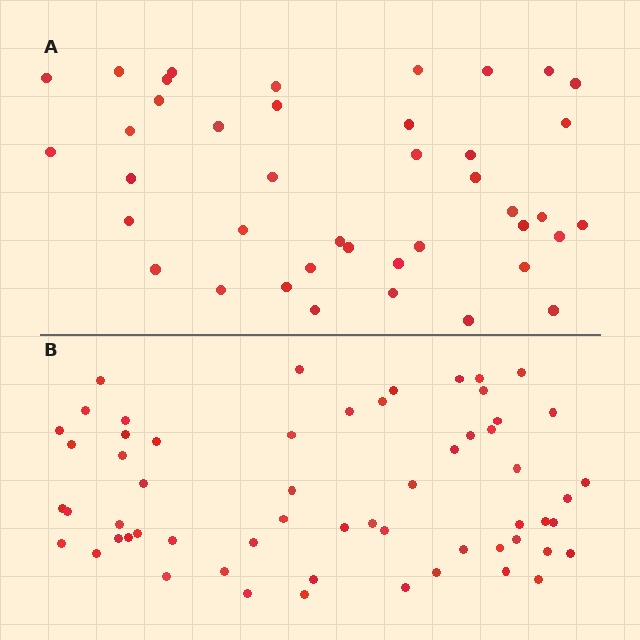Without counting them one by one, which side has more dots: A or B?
Region B (the bottom region) has more dots.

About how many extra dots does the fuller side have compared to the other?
Region B has approximately 20 more dots than region A.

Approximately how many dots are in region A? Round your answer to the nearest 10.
About 40 dots. (The exact count is 41, which rounds to 40.)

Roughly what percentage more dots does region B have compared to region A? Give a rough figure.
About 45% more.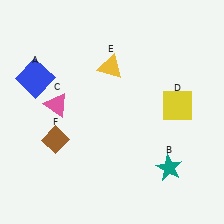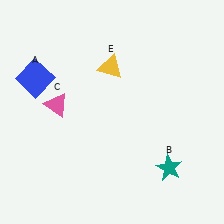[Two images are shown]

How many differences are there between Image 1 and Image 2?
There are 2 differences between the two images.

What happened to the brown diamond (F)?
The brown diamond (F) was removed in Image 2. It was in the bottom-left area of Image 1.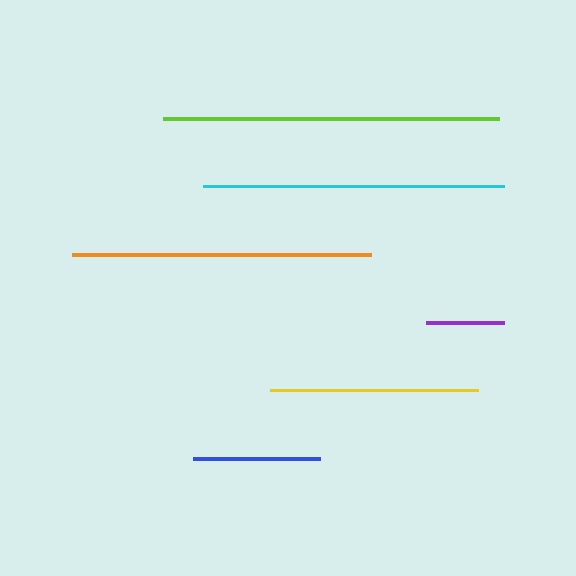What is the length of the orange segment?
The orange segment is approximately 299 pixels long.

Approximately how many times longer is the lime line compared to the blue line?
The lime line is approximately 2.6 times the length of the blue line.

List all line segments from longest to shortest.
From longest to shortest: lime, cyan, orange, yellow, blue, purple.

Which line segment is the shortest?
The purple line is the shortest at approximately 79 pixels.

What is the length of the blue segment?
The blue segment is approximately 128 pixels long.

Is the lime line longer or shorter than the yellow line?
The lime line is longer than the yellow line.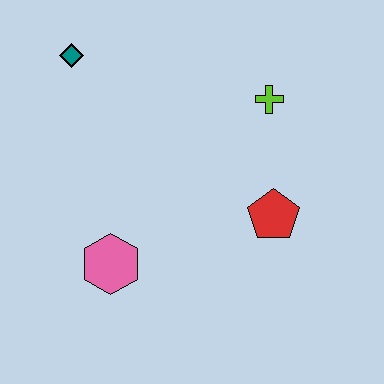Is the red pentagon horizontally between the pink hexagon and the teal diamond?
No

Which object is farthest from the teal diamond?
The red pentagon is farthest from the teal diamond.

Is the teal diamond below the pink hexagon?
No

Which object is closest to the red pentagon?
The lime cross is closest to the red pentagon.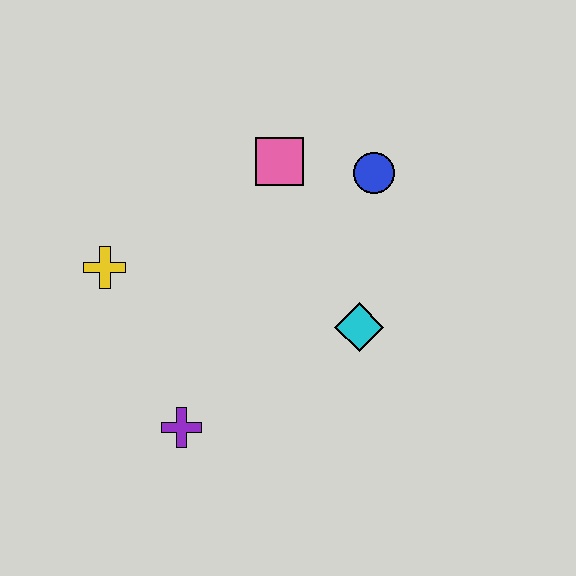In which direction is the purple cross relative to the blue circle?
The purple cross is below the blue circle.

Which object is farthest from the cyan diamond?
The yellow cross is farthest from the cyan diamond.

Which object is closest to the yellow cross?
The purple cross is closest to the yellow cross.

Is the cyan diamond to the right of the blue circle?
No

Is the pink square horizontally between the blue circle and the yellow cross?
Yes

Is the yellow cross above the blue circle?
No